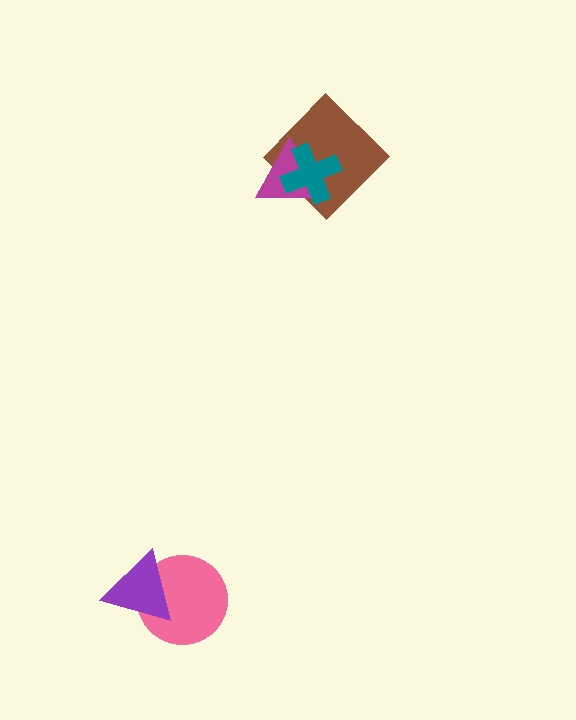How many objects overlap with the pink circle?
1 object overlaps with the pink circle.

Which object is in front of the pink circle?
The purple triangle is in front of the pink circle.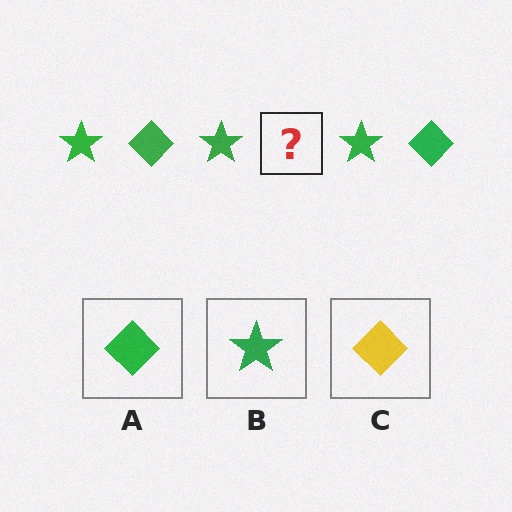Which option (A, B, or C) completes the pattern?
A.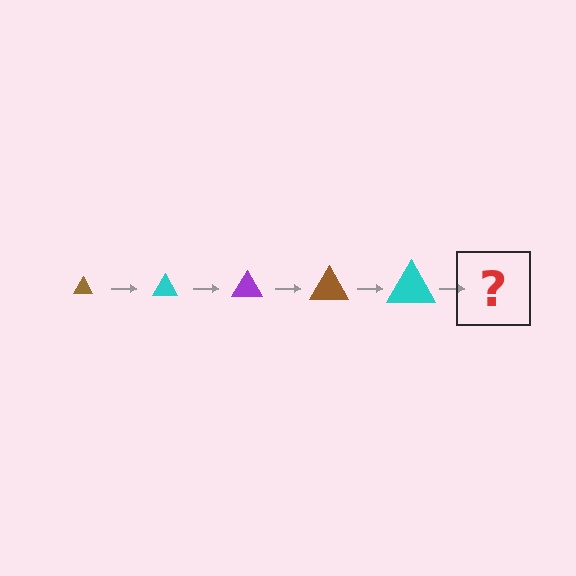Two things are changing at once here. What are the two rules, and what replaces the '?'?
The two rules are that the triangle grows larger each step and the color cycles through brown, cyan, and purple. The '?' should be a purple triangle, larger than the previous one.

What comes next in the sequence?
The next element should be a purple triangle, larger than the previous one.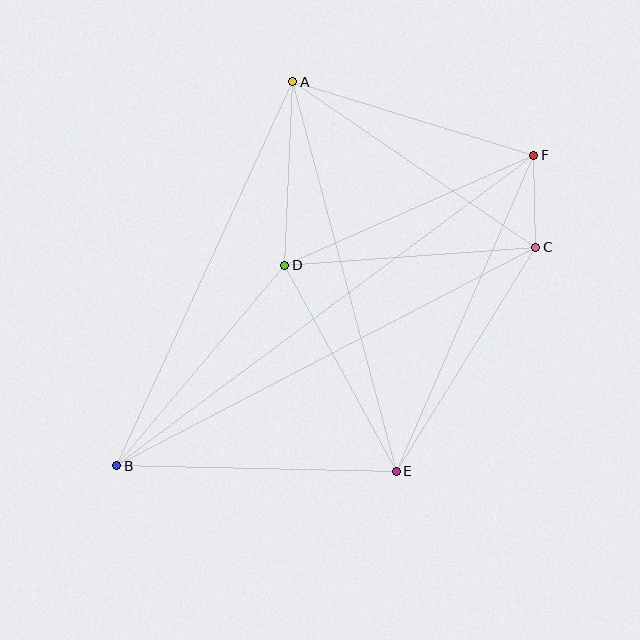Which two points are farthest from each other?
Points B and F are farthest from each other.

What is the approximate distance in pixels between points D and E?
The distance between D and E is approximately 234 pixels.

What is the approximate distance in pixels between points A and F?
The distance between A and F is approximately 252 pixels.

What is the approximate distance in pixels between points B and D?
The distance between B and D is approximately 262 pixels.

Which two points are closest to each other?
Points C and F are closest to each other.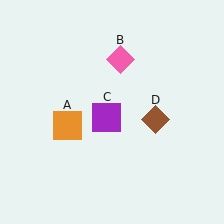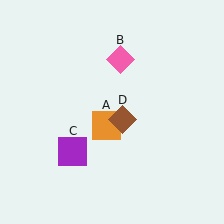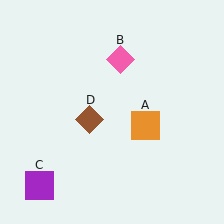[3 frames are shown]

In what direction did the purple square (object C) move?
The purple square (object C) moved down and to the left.